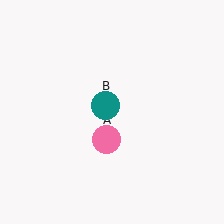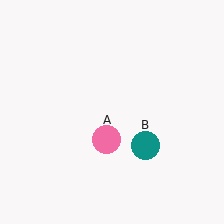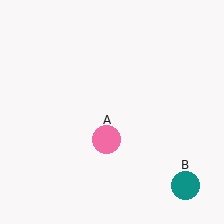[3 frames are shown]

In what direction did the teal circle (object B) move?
The teal circle (object B) moved down and to the right.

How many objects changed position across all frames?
1 object changed position: teal circle (object B).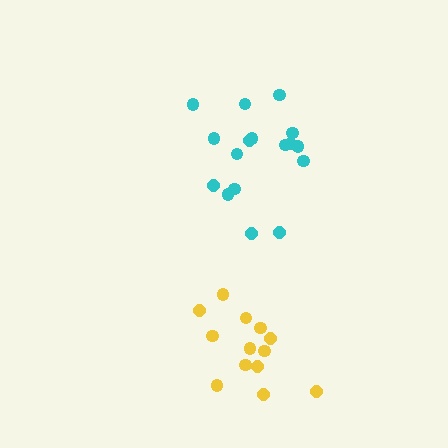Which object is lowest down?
The yellow cluster is bottommost.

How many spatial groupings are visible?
There are 2 spatial groupings.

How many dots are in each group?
Group 1: 13 dots, Group 2: 17 dots (30 total).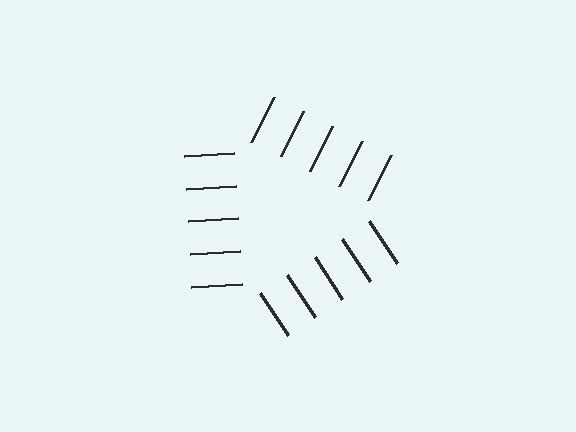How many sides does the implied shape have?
3 sides — the line-ends trace a triangle.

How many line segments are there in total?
15 — 5 along each of the 3 edges.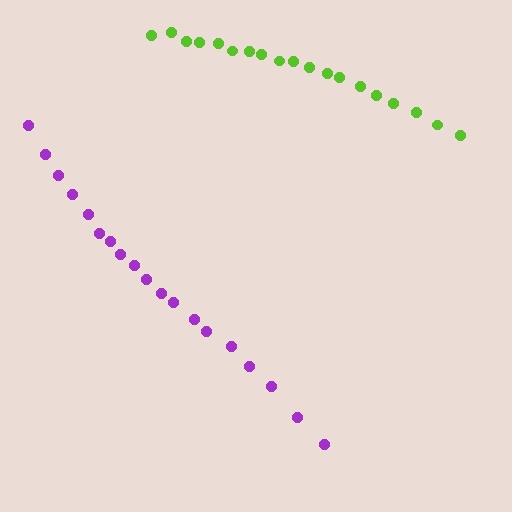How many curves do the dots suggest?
There are 2 distinct paths.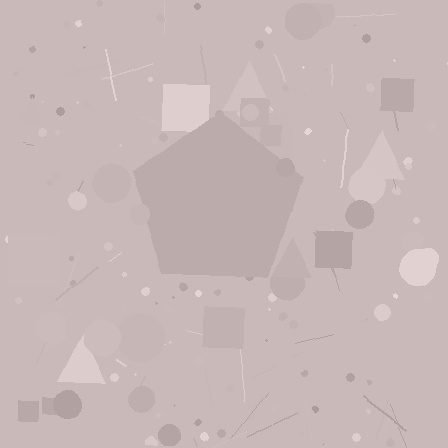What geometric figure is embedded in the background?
A pentagon is embedded in the background.